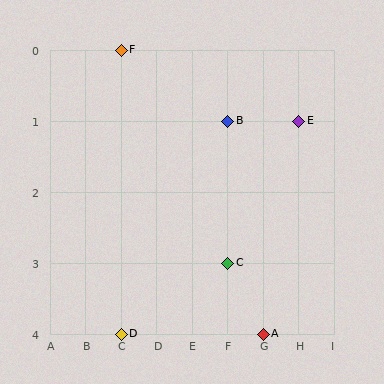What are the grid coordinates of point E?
Point E is at grid coordinates (H, 1).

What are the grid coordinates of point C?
Point C is at grid coordinates (F, 3).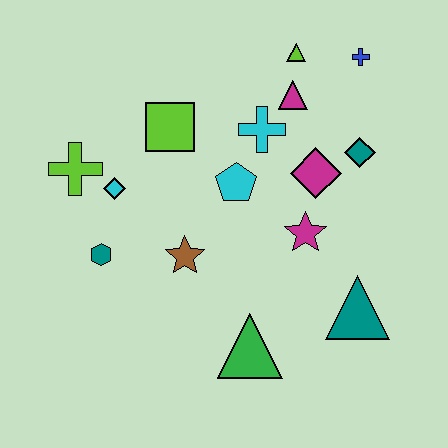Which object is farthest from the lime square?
The teal triangle is farthest from the lime square.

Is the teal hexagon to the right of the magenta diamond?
No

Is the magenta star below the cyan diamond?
Yes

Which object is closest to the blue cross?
The lime triangle is closest to the blue cross.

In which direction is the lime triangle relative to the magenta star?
The lime triangle is above the magenta star.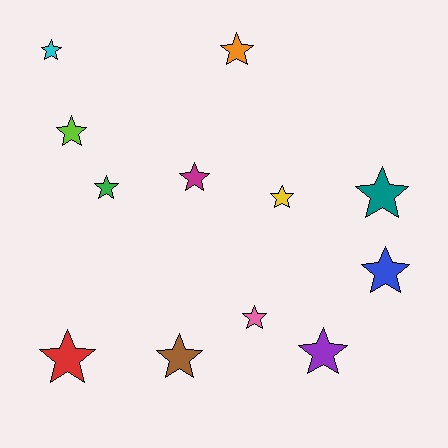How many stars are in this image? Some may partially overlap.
There are 12 stars.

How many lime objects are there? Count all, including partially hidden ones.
There is 1 lime object.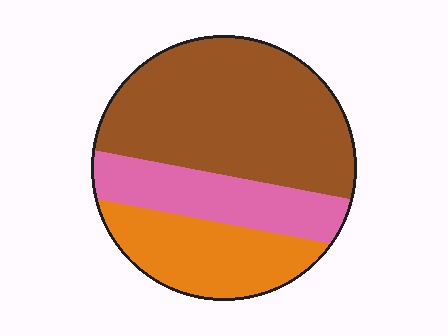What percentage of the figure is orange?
Orange covers 25% of the figure.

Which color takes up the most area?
Brown, at roughly 55%.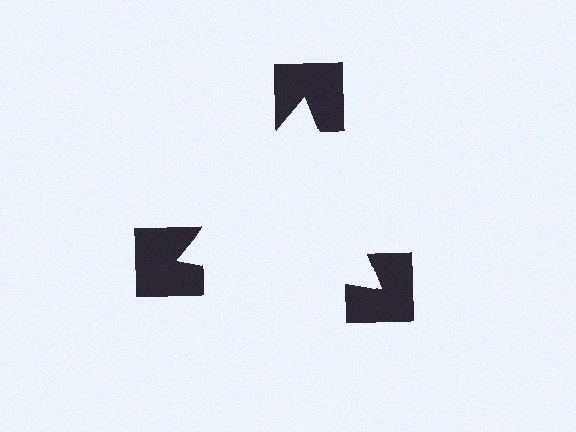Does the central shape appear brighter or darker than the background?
It typically appears slightly brighter than the background, even though no actual brightness change is drawn.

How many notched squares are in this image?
There are 3 — one at each vertex of the illusory triangle.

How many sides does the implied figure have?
3 sides.